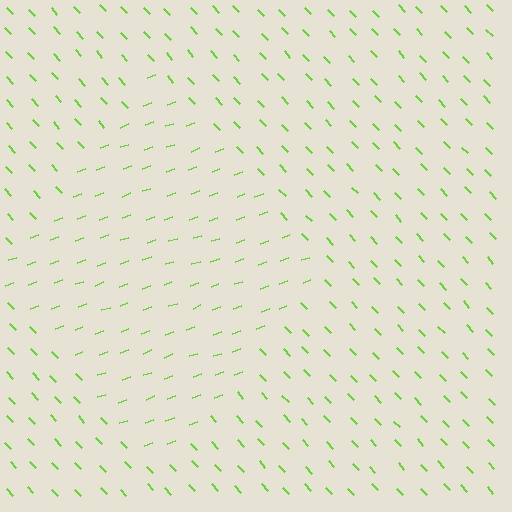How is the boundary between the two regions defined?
The boundary is defined purely by a change in line orientation (approximately 66 degrees difference). All lines are the same color and thickness.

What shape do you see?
I see a diamond.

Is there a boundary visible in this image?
Yes, there is a texture boundary formed by a change in line orientation.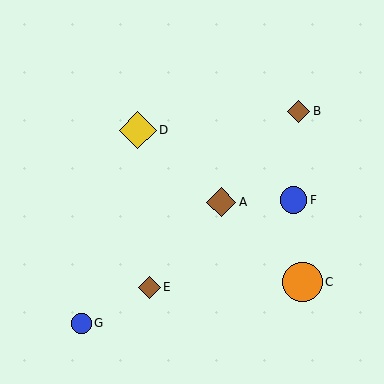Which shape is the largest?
The orange circle (labeled C) is the largest.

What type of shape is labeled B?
Shape B is a brown diamond.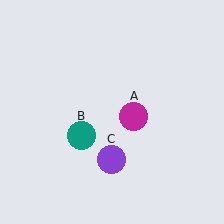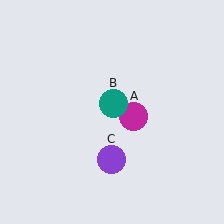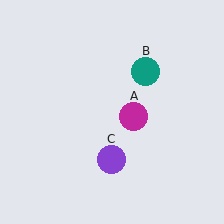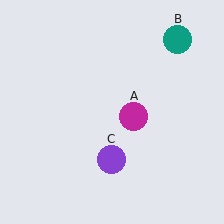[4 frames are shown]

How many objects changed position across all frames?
1 object changed position: teal circle (object B).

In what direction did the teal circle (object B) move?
The teal circle (object B) moved up and to the right.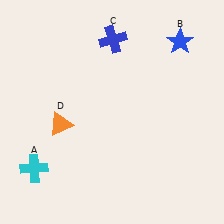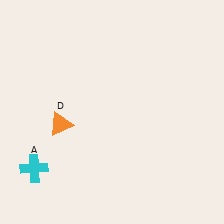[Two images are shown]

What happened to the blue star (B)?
The blue star (B) was removed in Image 2. It was in the top-right area of Image 1.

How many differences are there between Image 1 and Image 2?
There are 2 differences between the two images.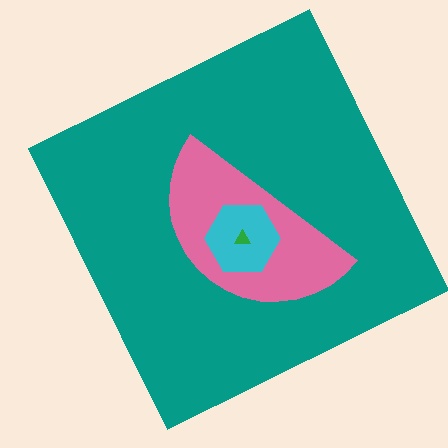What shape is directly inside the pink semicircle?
The cyan hexagon.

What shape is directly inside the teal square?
The pink semicircle.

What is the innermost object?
The green triangle.